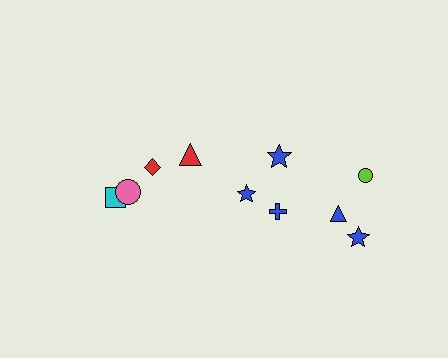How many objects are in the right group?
There are 6 objects.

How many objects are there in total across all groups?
There are 10 objects.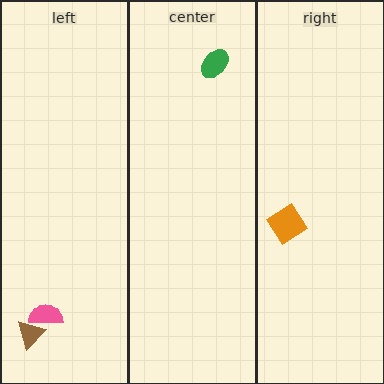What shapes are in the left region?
The brown triangle, the pink semicircle.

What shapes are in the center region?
The green ellipse.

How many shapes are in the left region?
2.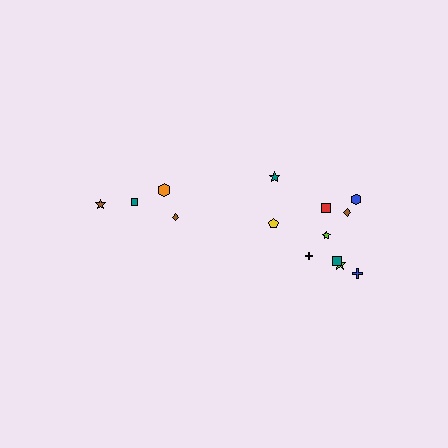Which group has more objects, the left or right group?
The right group.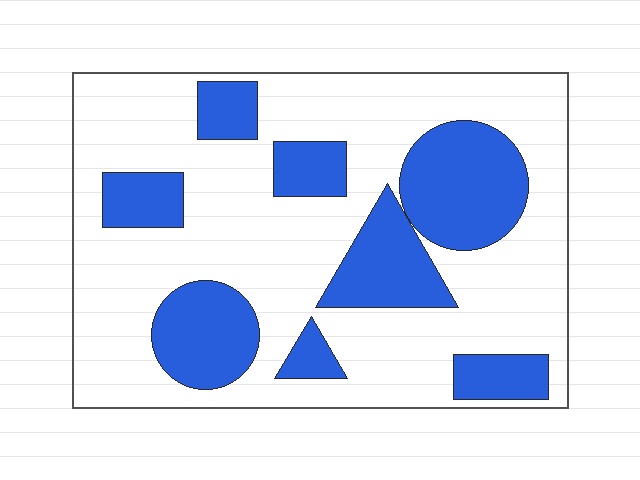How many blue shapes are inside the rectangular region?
8.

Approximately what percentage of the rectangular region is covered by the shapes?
Approximately 30%.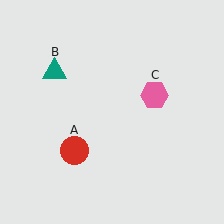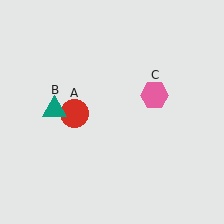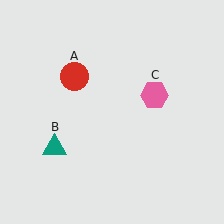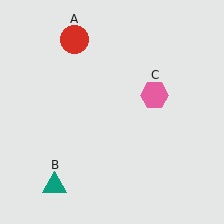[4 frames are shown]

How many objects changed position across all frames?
2 objects changed position: red circle (object A), teal triangle (object B).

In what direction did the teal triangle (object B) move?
The teal triangle (object B) moved down.